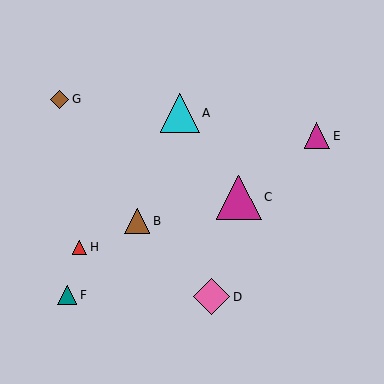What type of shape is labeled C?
Shape C is a magenta triangle.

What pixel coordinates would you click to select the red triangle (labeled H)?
Click at (80, 247) to select the red triangle H.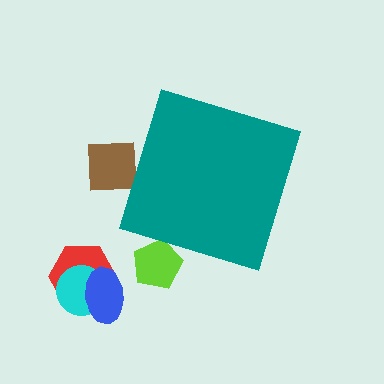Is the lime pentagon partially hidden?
Yes, the lime pentagon is partially hidden behind the teal diamond.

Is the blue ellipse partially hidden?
No, the blue ellipse is fully visible.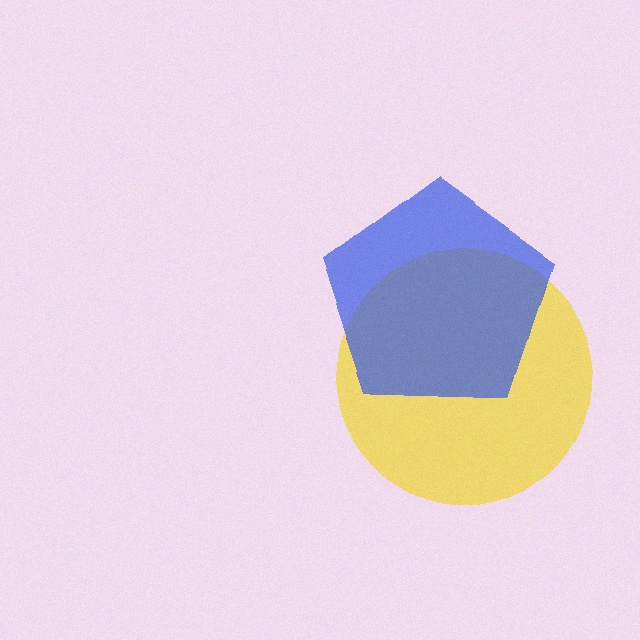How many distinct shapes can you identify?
There are 2 distinct shapes: a yellow circle, a blue pentagon.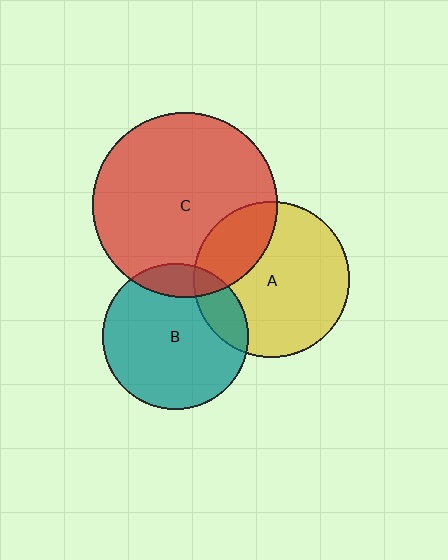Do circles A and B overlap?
Yes.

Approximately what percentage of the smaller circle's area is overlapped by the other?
Approximately 15%.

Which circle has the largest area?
Circle C (red).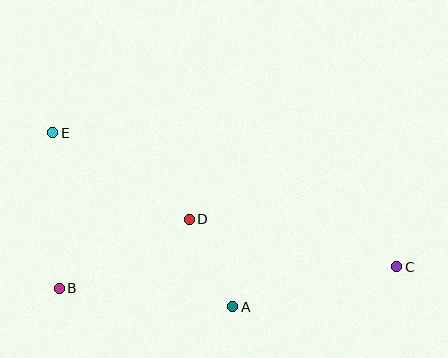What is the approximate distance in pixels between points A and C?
The distance between A and C is approximately 168 pixels.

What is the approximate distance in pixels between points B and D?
The distance between B and D is approximately 147 pixels.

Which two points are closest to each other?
Points A and D are closest to each other.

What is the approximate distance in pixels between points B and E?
The distance between B and E is approximately 155 pixels.